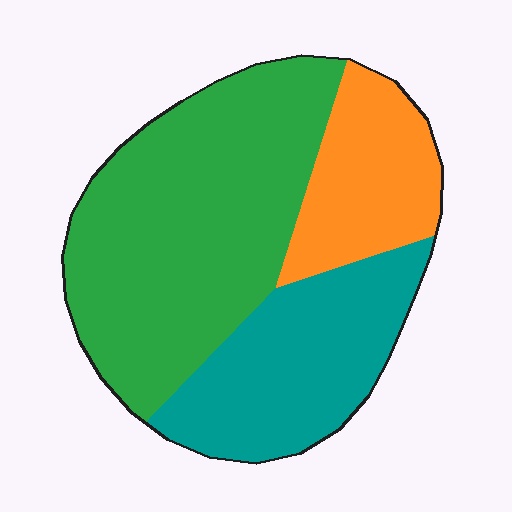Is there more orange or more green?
Green.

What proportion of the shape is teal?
Teal covers around 30% of the shape.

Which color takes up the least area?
Orange, at roughly 20%.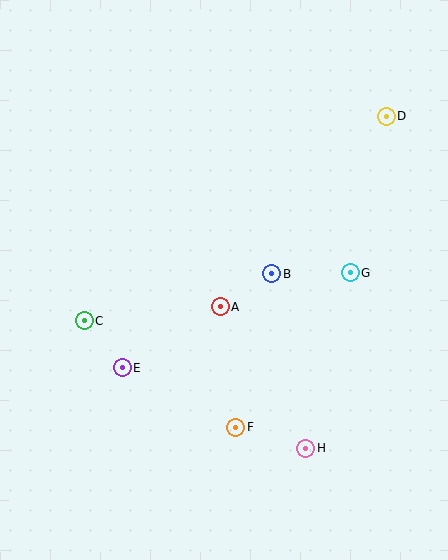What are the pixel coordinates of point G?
Point G is at (350, 273).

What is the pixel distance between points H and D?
The distance between H and D is 342 pixels.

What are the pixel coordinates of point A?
Point A is at (220, 307).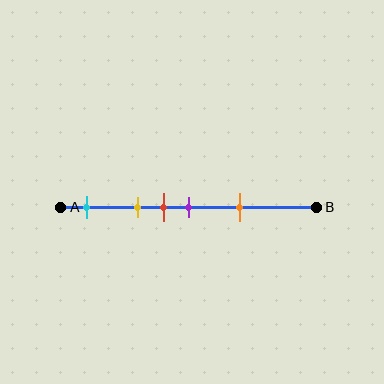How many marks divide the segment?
There are 5 marks dividing the segment.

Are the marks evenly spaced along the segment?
No, the marks are not evenly spaced.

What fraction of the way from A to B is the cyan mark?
The cyan mark is approximately 10% (0.1) of the way from A to B.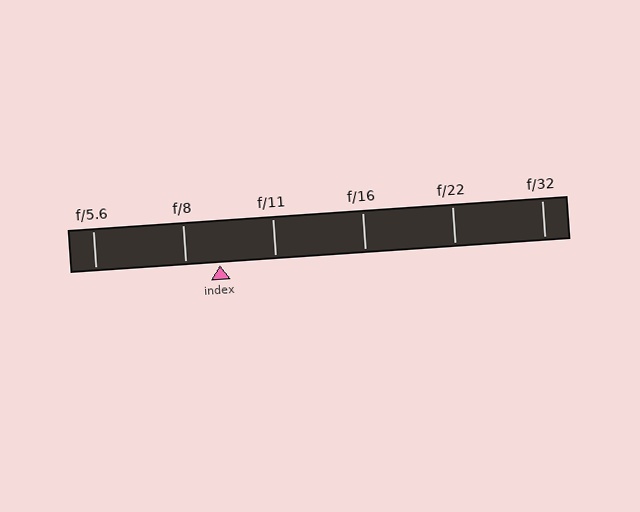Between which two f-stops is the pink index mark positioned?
The index mark is between f/8 and f/11.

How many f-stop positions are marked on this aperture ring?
There are 6 f-stop positions marked.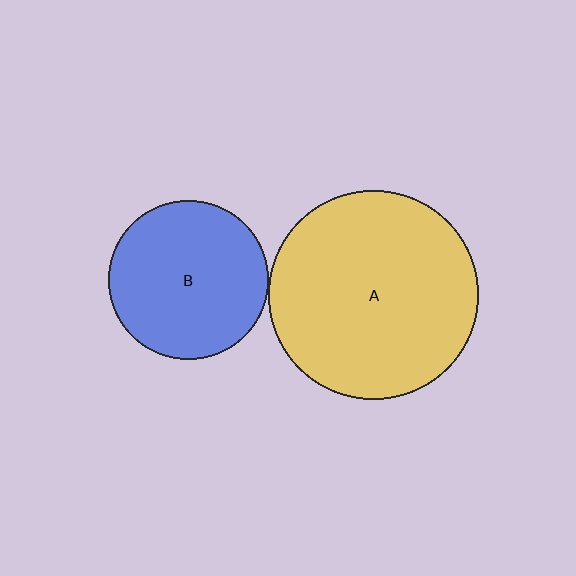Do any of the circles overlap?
No, none of the circles overlap.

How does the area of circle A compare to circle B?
Approximately 1.7 times.